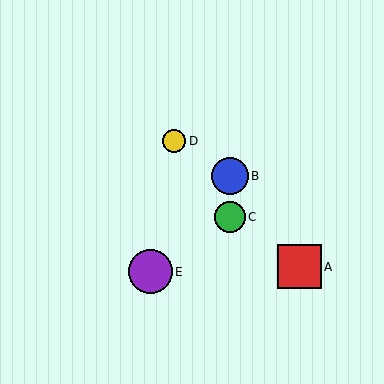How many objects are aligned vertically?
2 objects (B, C) are aligned vertically.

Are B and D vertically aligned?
No, B is at x≈230 and D is at x≈174.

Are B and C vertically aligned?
Yes, both are at x≈230.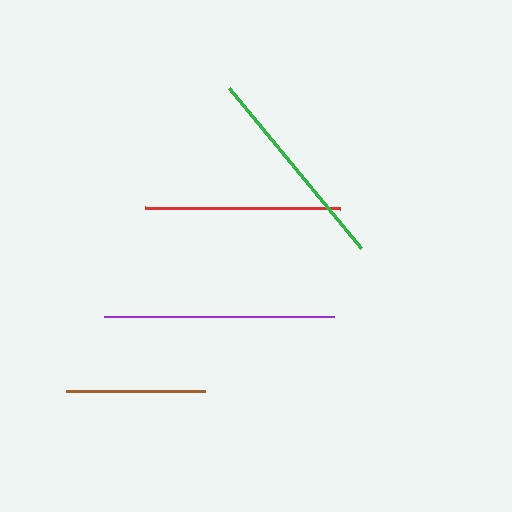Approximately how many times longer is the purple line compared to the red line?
The purple line is approximately 1.2 times the length of the red line.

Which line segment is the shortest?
The brown line is the shortest at approximately 139 pixels.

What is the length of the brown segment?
The brown segment is approximately 139 pixels long.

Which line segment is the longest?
The purple line is the longest at approximately 230 pixels.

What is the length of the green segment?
The green segment is approximately 207 pixels long.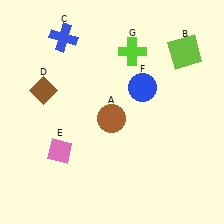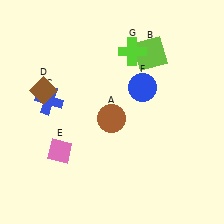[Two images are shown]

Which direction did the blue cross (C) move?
The blue cross (C) moved down.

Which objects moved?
The objects that moved are: the lime square (B), the blue cross (C).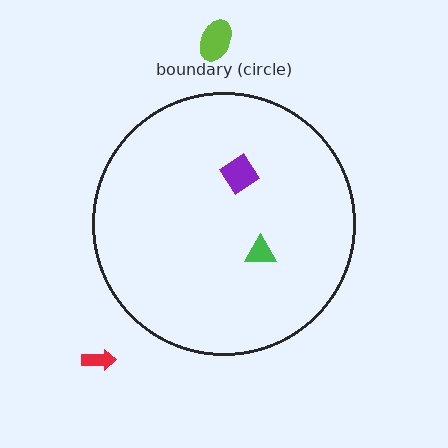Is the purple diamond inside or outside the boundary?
Inside.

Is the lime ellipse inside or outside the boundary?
Outside.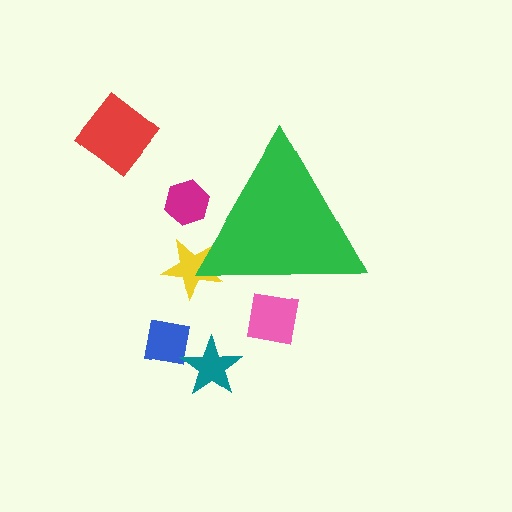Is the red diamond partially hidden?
No, the red diamond is fully visible.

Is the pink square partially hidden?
Yes, the pink square is partially hidden behind the green triangle.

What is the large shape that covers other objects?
A green triangle.